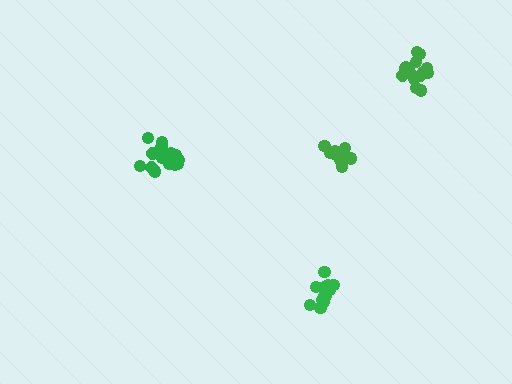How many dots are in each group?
Group 1: 13 dots, Group 2: 15 dots, Group 3: 14 dots, Group 4: 16 dots (58 total).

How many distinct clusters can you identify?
There are 4 distinct clusters.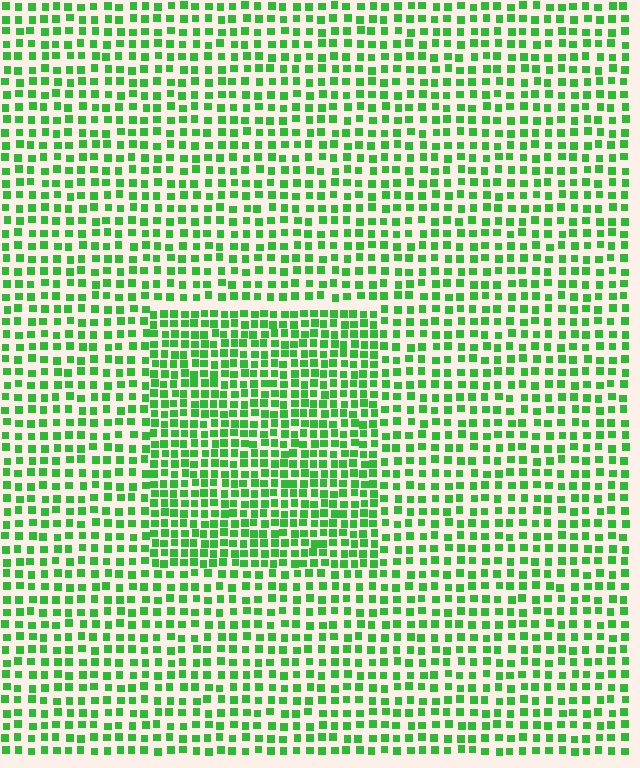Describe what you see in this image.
The image contains small green elements arranged at two different densities. A rectangle-shaped region is visible where the elements are more densely packed than the surrounding area.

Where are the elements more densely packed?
The elements are more densely packed inside the rectangle boundary.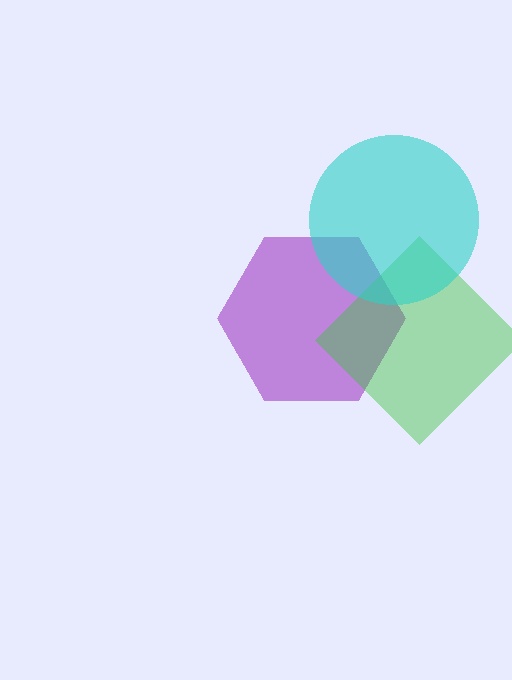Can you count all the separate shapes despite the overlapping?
Yes, there are 3 separate shapes.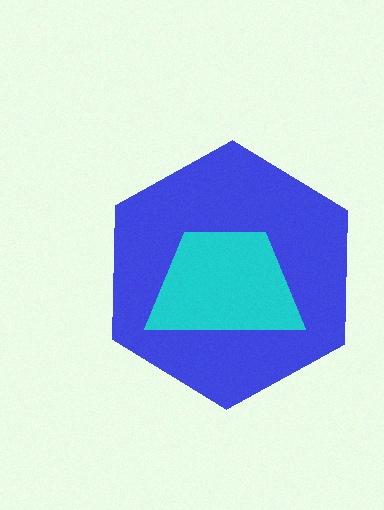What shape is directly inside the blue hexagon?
The cyan trapezoid.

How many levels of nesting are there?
2.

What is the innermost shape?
The cyan trapezoid.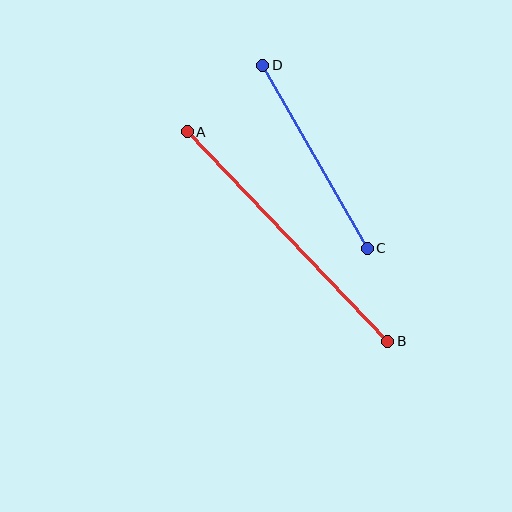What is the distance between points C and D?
The distance is approximately 211 pixels.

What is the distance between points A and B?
The distance is approximately 290 pixels.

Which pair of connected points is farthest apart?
Points A and B are farthest apart.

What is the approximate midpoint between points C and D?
The midpoint is at approximately (315, 157) pixels.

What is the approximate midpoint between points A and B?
The midpoint is at approximately (288, 237) pixels.